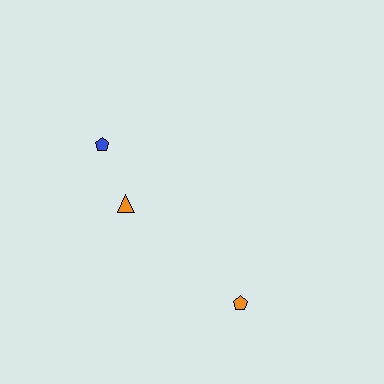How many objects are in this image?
There are 3 objects.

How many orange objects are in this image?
There are 2 orange objects.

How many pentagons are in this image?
There are 2 pentagons.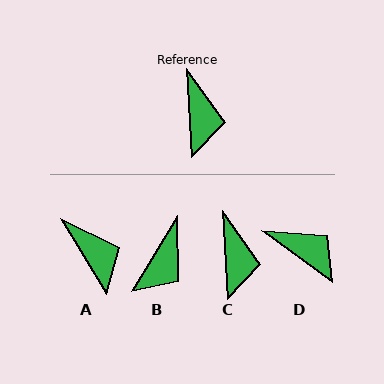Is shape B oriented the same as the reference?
No, it is off by about 35 degrees.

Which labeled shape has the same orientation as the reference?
C.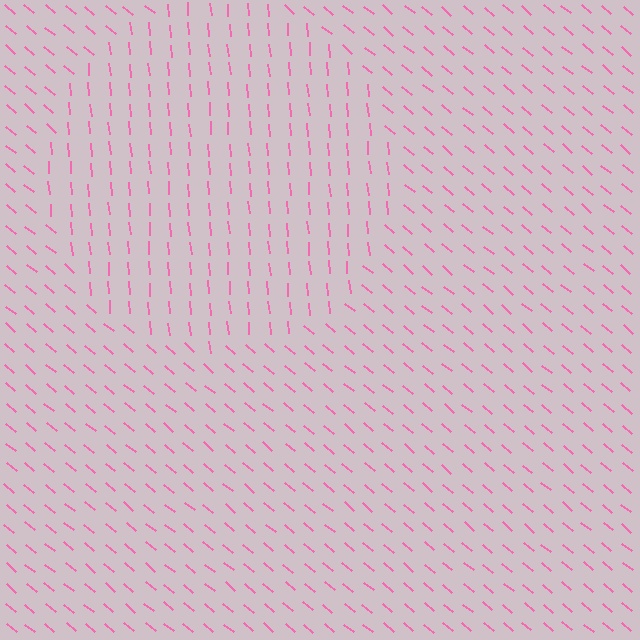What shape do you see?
I see a circle.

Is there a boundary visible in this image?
Yes, there is a texture boundary formed by a change in line orientation.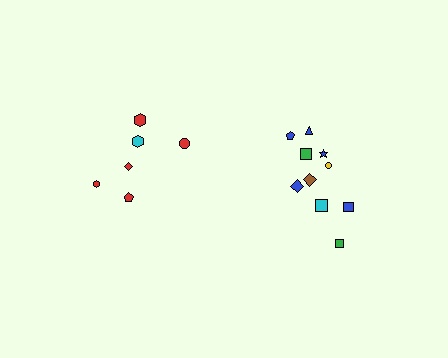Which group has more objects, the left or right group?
The right group.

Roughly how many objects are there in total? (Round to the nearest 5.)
Roughly 15 objects in total.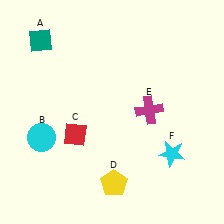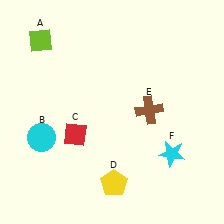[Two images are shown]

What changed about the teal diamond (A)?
In Image 1, A is teal. In Image 2, it changed to lime.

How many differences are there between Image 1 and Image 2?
There are 2 differences between the two images.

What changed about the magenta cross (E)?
In Image 1, E is magenta. In Image 2, it changed to brown.